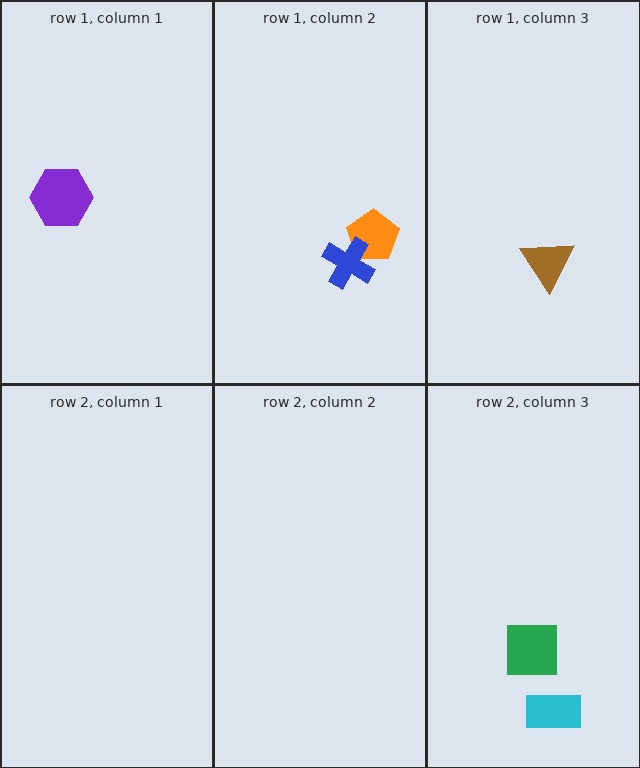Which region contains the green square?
The row 2, column 3 region.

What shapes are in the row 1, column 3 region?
The brown triangle.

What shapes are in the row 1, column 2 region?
The orange pentagon, the blue cross.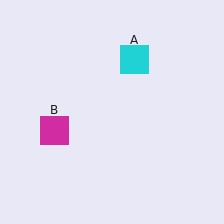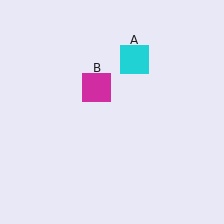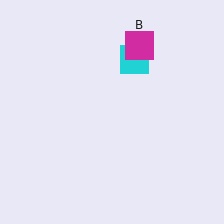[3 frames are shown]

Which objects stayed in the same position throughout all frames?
Cyan square (object A) remained stationary.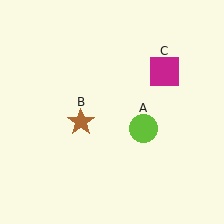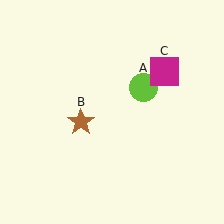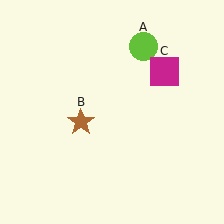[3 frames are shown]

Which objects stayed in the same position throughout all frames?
Brown star (object B) and magenta square (object C) remained stationary.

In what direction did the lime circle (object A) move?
The lime circle (object A) moved up.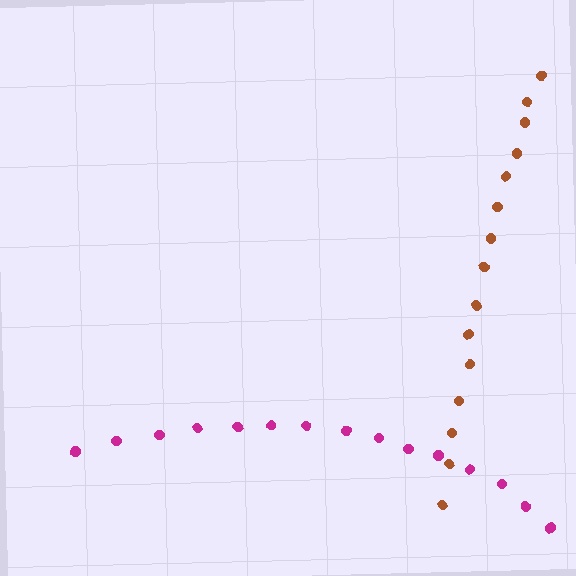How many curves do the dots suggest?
There are 2 distinct paths.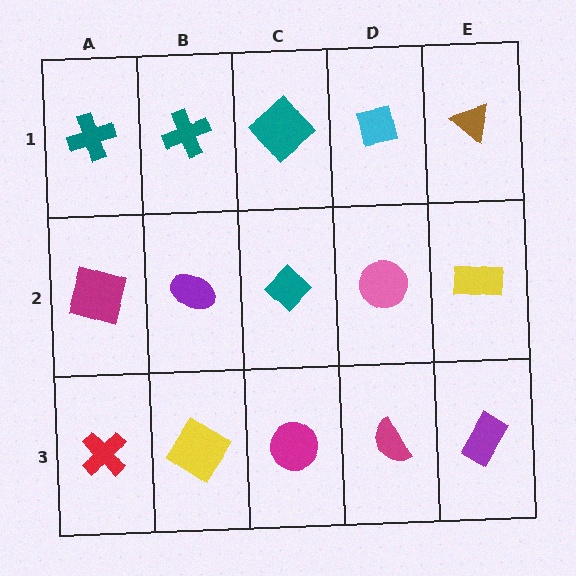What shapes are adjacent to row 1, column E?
A yellow rectangle (row 2, column E), a cyan square (row 1, column D).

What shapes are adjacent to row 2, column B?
A teal cross (row 1, column B), a yellow diamond (row 3, column B), a magenta square (row 2, column A), a teal diamond (row 2, column C).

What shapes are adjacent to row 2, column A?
A teal cross (row 1, column A), a red cross (row 3, column A), a purple ellipse (row 2, column B).